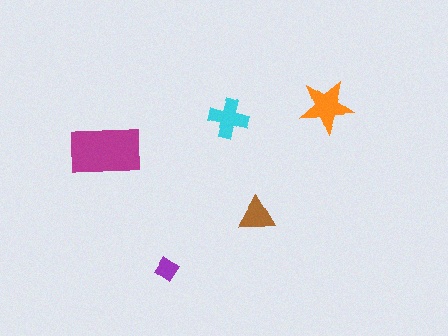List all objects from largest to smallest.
The magenta rectangle, the orange star, the cyan cross, the brown triangle, the purple diamond.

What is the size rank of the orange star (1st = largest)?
2nd.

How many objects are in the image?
There are 5 objects in the image.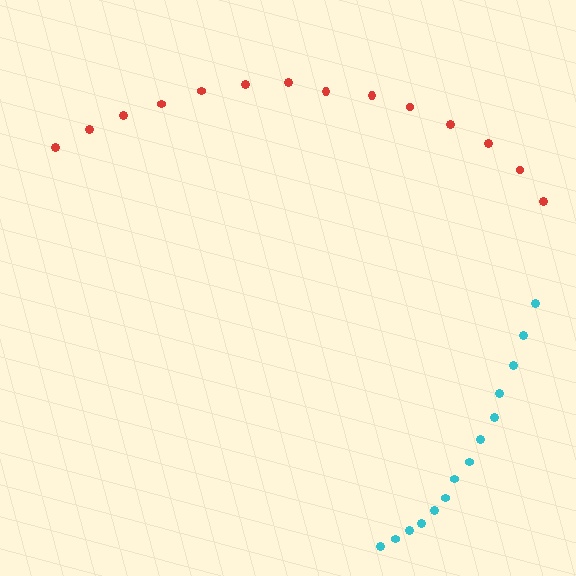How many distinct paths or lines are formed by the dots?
There are 2 distinct paths.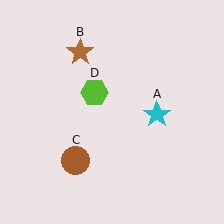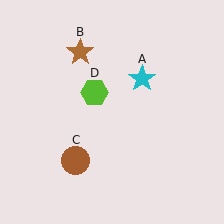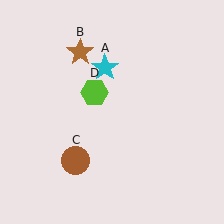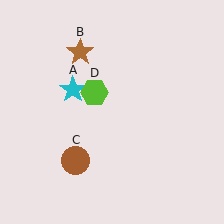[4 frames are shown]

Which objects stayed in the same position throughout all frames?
Brown star (object B) and brown circle (object C) and lime hexagon (object D) remained stationary.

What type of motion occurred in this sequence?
The cyan star (object A) rotated counterclockwise around the center of the scene.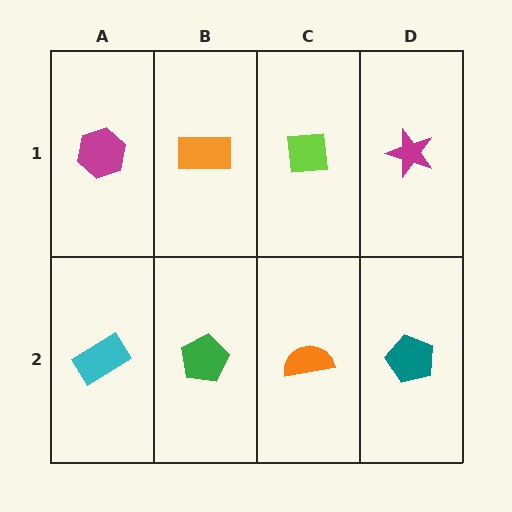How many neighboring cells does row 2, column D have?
2.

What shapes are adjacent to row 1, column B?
A green pentagon (row 2, column B), a magenta hexagon (row 1, column A), a lime square (row 1, column C).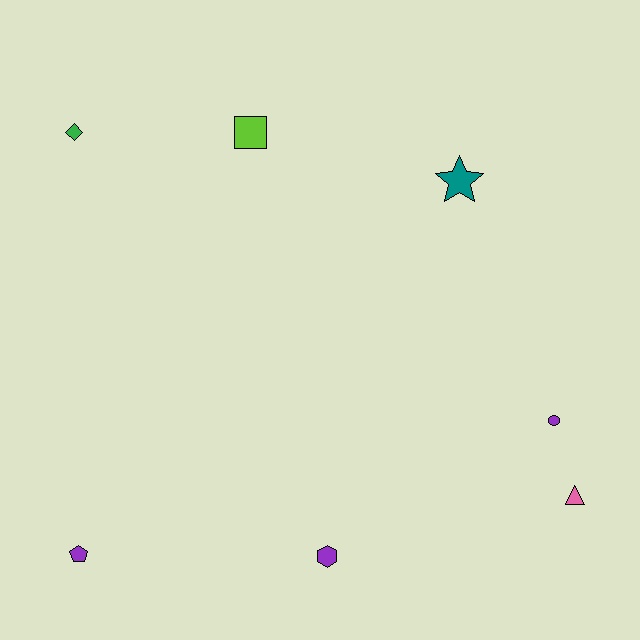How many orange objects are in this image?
There are no orange objects.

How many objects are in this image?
There are 7 objects.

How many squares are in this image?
There is 1 square.